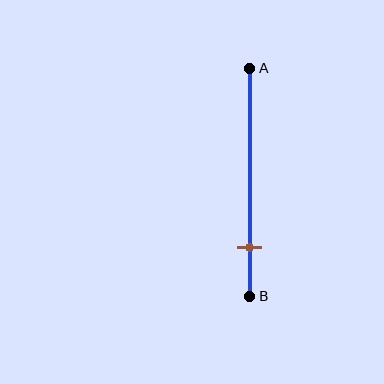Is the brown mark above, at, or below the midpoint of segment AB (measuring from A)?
The brown mark is below the midpoint of segment AB.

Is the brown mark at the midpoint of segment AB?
No, the mark is at about 80% from A, not at the 50% midpoint.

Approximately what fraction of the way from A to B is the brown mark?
The brown mark is approximately 80% of the way from A to B.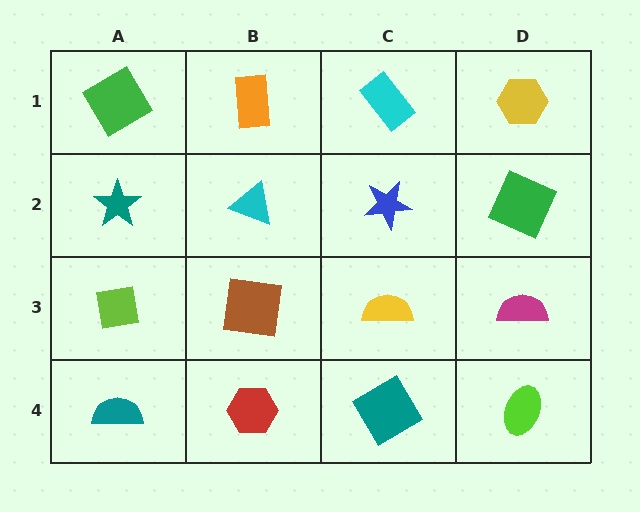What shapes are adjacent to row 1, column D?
A green square (row 2, column D), a cyan rectangle (row 1, column C).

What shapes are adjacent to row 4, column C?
A yellow semicircle (row 3, column C), a red hexagon (row 4, column B), a lime ellipse (row 4, column D).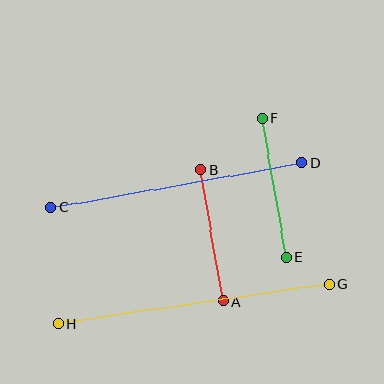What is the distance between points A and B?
The distance is approximately 133 pixels.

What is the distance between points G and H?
The distance is approximately 273 pixels.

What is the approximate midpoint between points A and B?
The midpoint is at approximately (212, 235) pixels.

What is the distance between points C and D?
The distance is approximately 256 pixels.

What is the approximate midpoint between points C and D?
The midpoint is at approximately (176, 185) pixels.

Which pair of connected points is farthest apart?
Points G and H are farthest apart.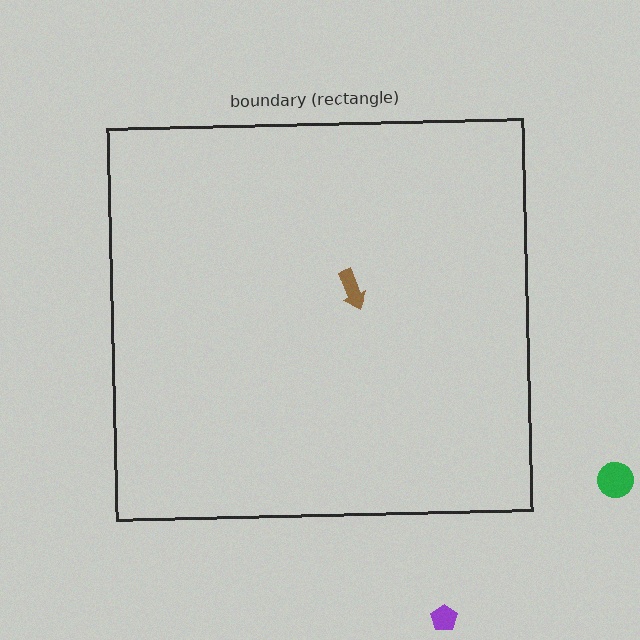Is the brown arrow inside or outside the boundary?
Inside.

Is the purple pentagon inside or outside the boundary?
Outside.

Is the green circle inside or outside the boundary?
Outside.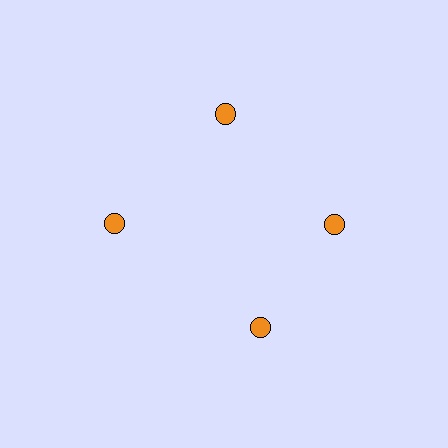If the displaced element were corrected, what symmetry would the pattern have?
It would have 4-fold rotational symmetry — the pattern would map onto itself every 90 degrees.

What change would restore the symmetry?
The symmetry would be restored by rotating it back into even spacing with its neighbors so that all 4 circles sit at equal angles and equal distance from the center.